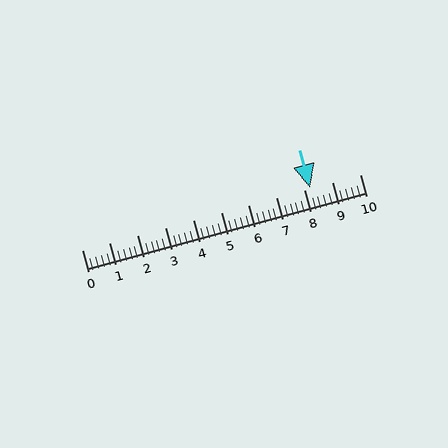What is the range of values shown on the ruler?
The ruler shows values from 0 to 10.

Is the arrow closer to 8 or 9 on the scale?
The arrow is closer to 8.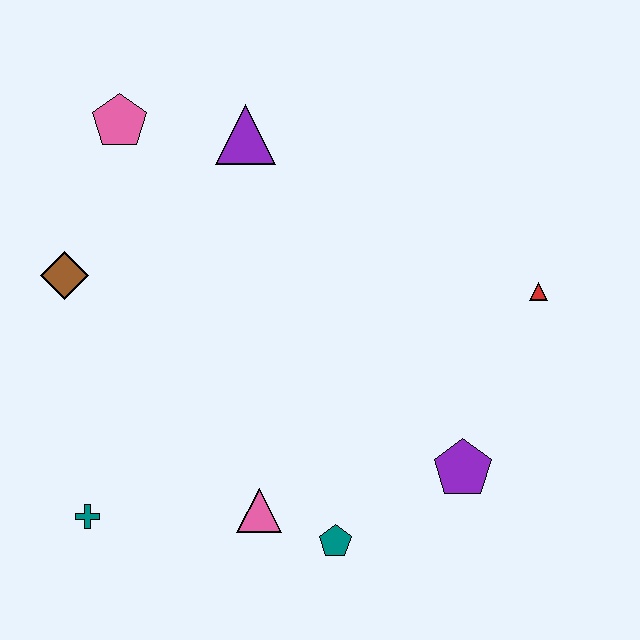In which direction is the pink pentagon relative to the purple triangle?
The pink pentagon is to the left of the purple triangle.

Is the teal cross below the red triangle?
Yes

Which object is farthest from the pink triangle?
The pink pentagon is farthest from the pink triangle.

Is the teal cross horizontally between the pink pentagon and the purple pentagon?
No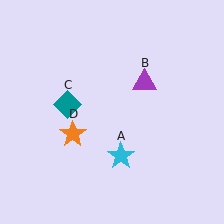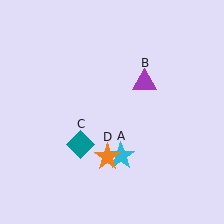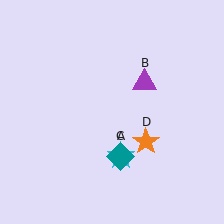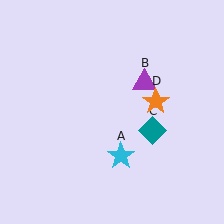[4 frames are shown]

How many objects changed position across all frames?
2 objects changed position: teal diamond (object C), orange star (object D).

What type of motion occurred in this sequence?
The teal diamond (object C), orange star (object D) rotated counterclockwise around the center of the scene.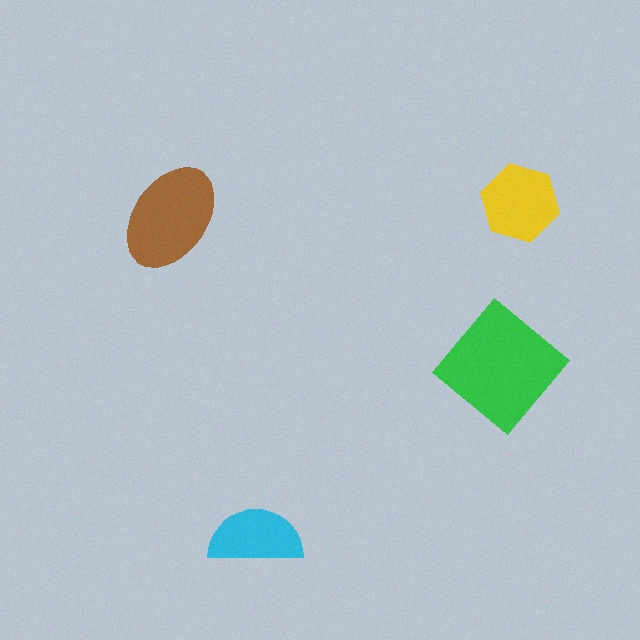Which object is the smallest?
The cyan semicircle.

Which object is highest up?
The yellow hexagon is topmost.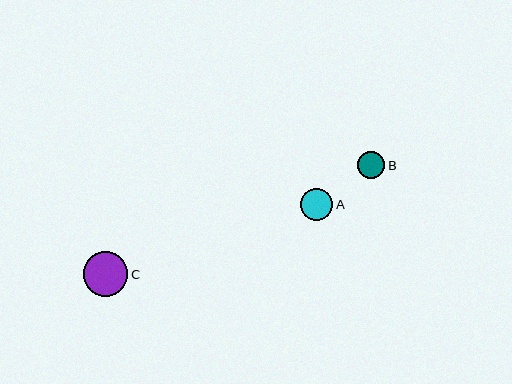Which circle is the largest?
Circle C is the largest with a size of approximately 44 pixels.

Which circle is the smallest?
Circle B is the smallest with a size of approximately 27 pixels.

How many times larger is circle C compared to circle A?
Circle C is approximately 1.4 times the size of circle A.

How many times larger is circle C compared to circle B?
Circle C is approximately 1.6 times the size of circle B.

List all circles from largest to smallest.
From largest to smallest: C, A, B.